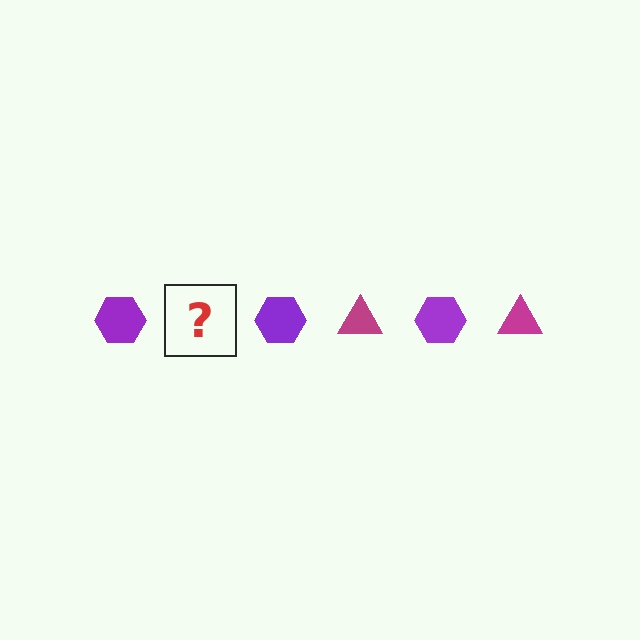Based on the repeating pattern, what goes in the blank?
The blank should be a magenta triangle.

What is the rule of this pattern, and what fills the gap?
The rule is that the pattern alternates between purple hexagon and magenta triangle. The gap should be filled with a magenta triangle.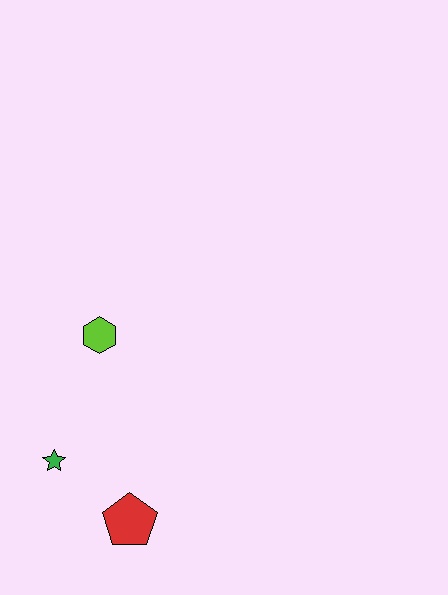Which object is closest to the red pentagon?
The green star is closest to the red pentagon.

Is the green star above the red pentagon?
Yes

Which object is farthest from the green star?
The lime hexagon is farthest from the green star.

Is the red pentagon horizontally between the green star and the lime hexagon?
No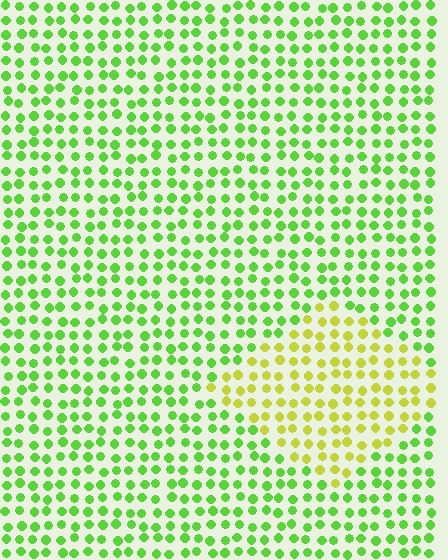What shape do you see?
I see a diamond.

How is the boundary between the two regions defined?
The boundary is defined purely by a slight shift in hue (about 41 degrees). Spacing, size, and orientation are identical on both sides.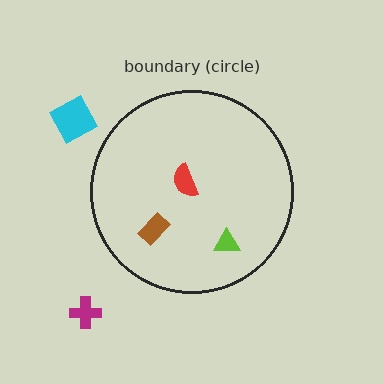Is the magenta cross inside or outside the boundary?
Outside.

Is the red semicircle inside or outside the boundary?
Inside.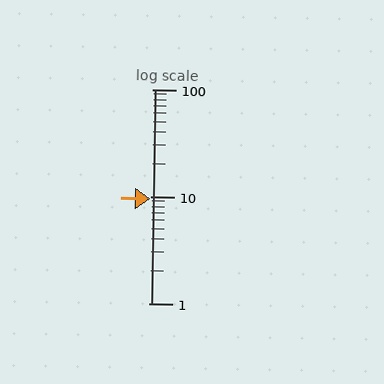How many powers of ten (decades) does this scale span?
The scale spans 2 decades, from 1 to 100.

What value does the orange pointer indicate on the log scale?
The pointer indicates approximately 9.4.